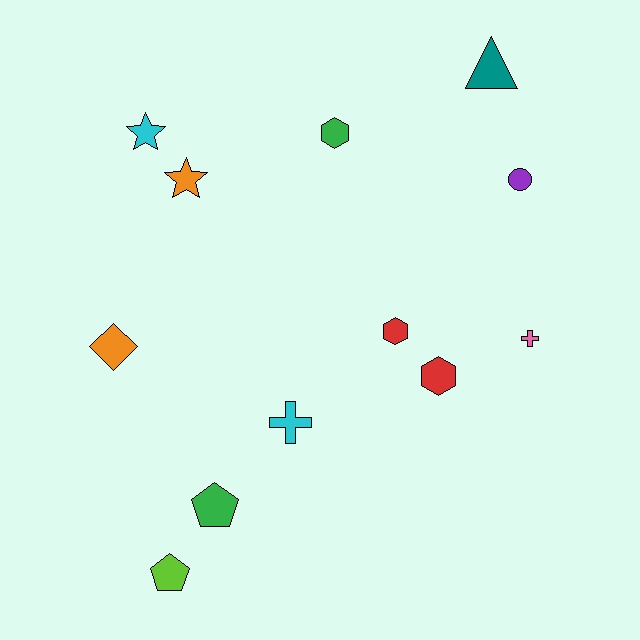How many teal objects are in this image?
There is 1 teal object.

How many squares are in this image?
There are no squares.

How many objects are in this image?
There are 12 objects.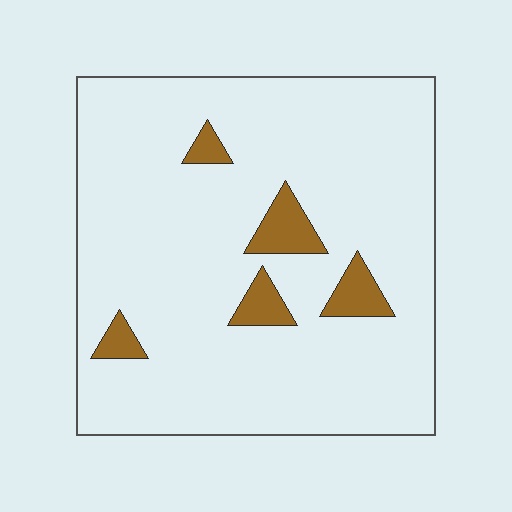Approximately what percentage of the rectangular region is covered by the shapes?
Approximately 10%.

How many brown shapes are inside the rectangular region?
5.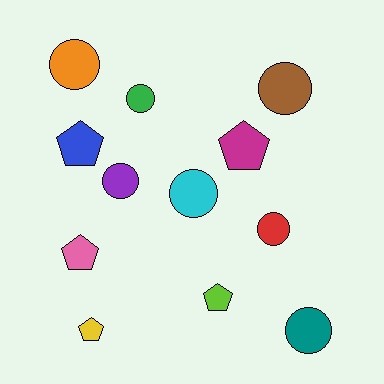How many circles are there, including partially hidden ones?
There are 7 circles.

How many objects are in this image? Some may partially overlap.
There are 12 objects.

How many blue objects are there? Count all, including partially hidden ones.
There is 1 blue object.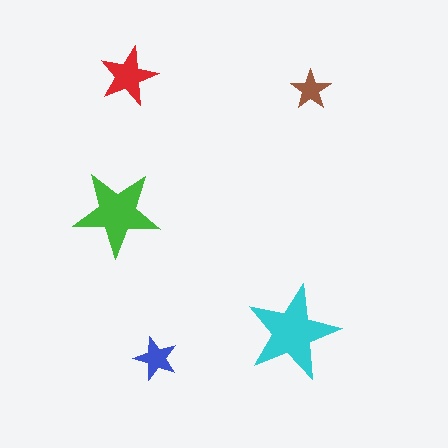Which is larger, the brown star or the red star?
The red one.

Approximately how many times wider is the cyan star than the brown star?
About 2.5 times wider.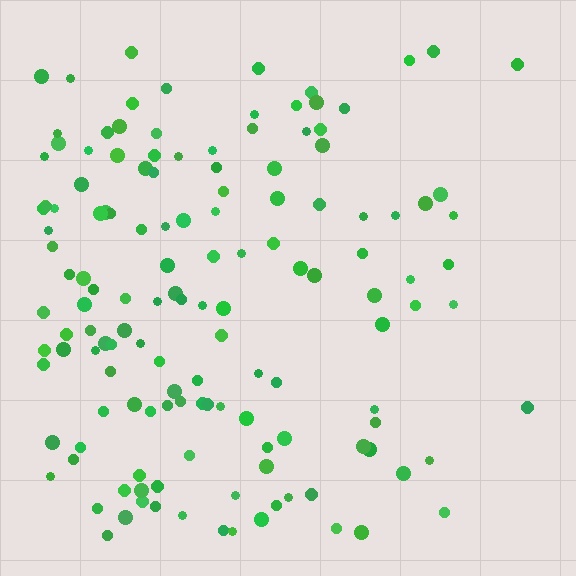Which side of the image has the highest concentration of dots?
The left.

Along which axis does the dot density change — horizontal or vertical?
Horizontal.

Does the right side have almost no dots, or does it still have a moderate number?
Still a moderate number, just noticeably fewer than the left.